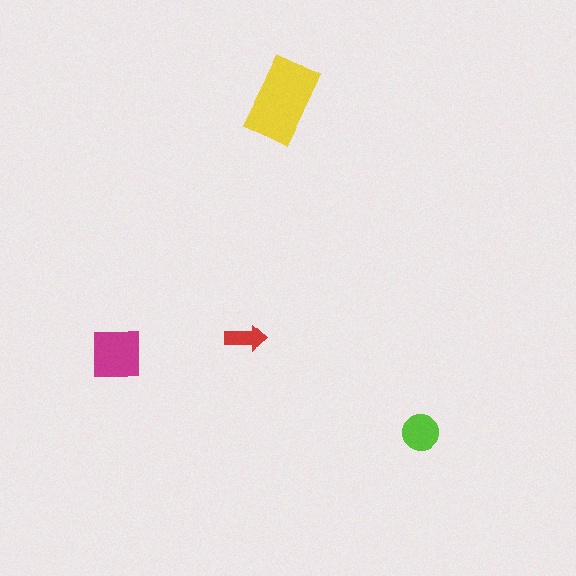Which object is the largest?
The yellow rectangle.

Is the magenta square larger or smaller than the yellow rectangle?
Smaller.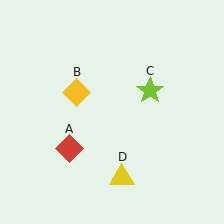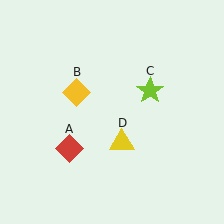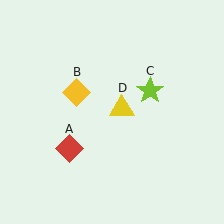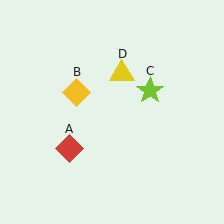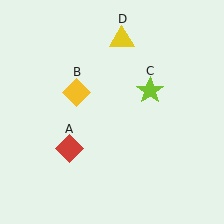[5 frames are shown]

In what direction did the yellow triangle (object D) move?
The yellow triangle (object D) moved up.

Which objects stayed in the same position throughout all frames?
Red diamond (object A) and yellow diamond (object B) and lime star (object C) remained stationary.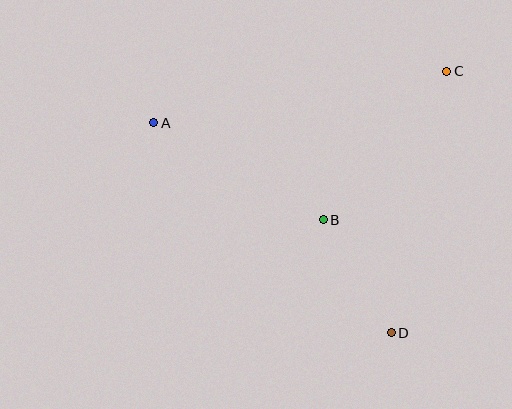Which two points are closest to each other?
Points B and D are closest to each other.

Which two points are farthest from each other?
Points A and D are farthest from each other.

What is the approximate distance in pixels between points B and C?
The distance between B and C is approximately 193 pixels.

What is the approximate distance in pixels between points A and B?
The distance between A and B is approximately 195 pixels.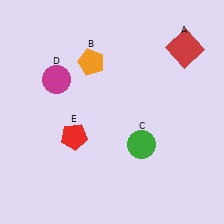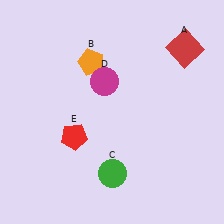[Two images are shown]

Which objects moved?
The objects that moved are: the green circle (C), the magenta circle (D).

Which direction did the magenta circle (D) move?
The magenta circle (D) moved right.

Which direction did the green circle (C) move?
The green circle (C) moved left.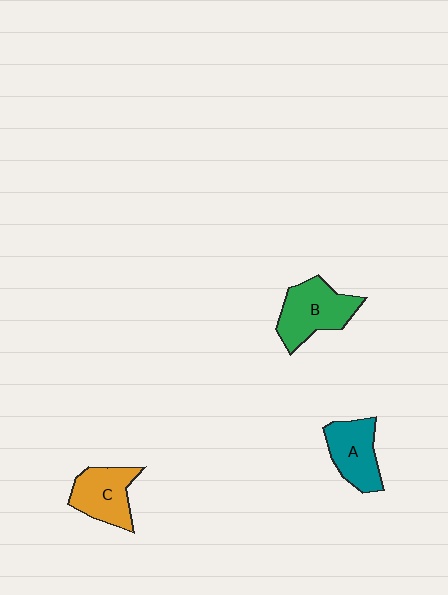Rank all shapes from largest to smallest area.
From largest to smallest: B (green), C (orange), A (teal).